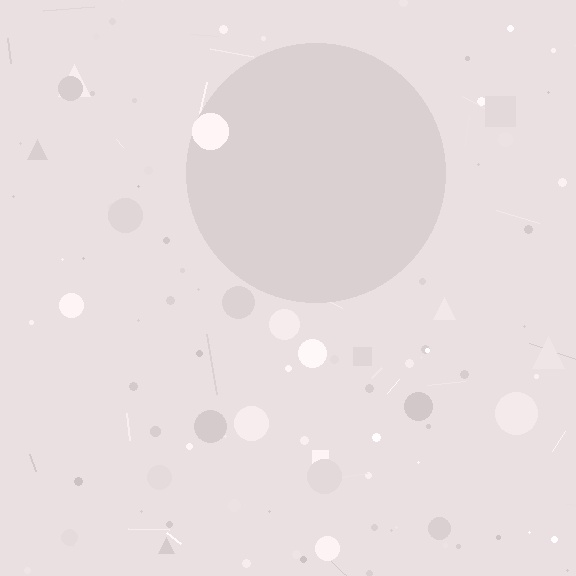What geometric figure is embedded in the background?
A circle is embedded in the background.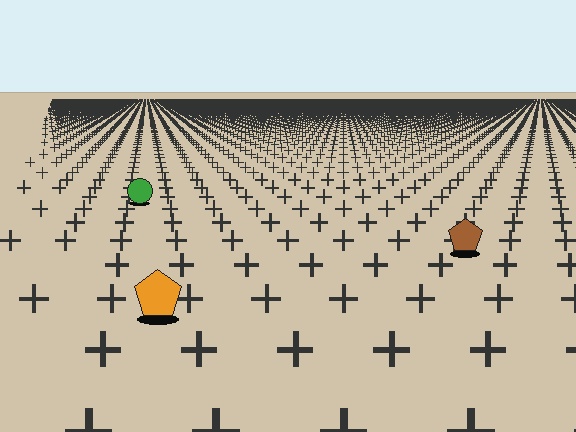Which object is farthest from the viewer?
The green circle is farthest from the viewer. It appears smaller and the ground texture around it is denser.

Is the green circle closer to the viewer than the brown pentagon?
No. The brown pentagon is closer — you can tell from the texture gradient: the ground texture is coarser near it.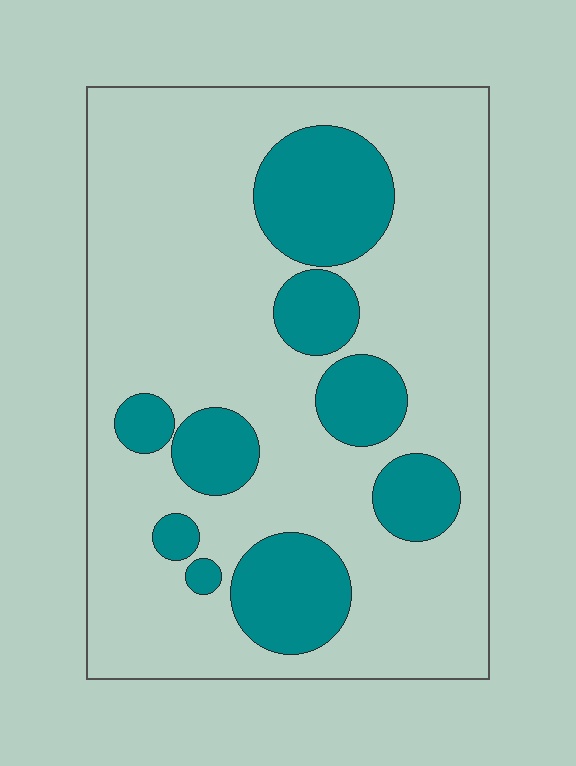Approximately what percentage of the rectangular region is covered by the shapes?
Approximately 25%.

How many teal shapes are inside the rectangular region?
9.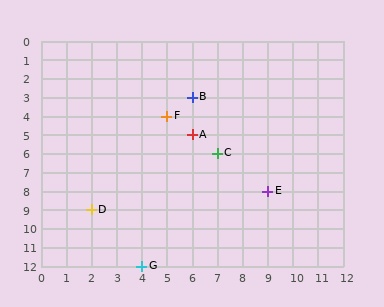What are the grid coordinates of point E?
Point E is at grid coordinates (9, 8).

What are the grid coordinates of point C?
Point C is at grid coordinates (7, 6).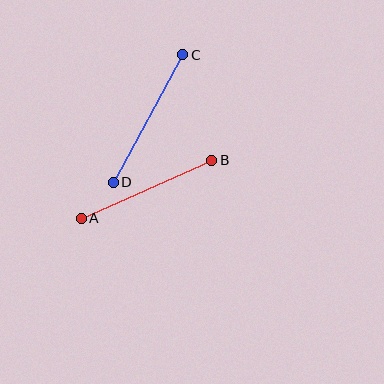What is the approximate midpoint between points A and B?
The midpoint is at approximately (146, 189) pixels.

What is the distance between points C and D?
The distance is approximately 146 pixels.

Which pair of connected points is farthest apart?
Points C and D are farthest apart.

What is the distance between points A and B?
The distance is approximately 143 pixels.